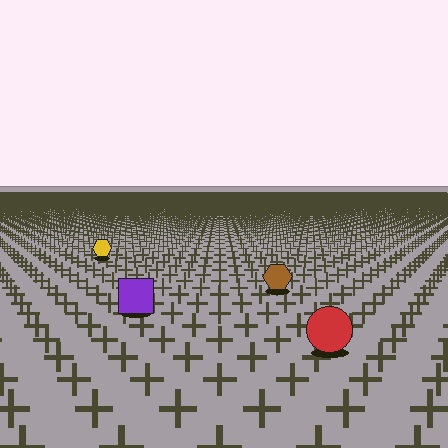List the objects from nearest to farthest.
From nearest to farthest: the red circle, the purple square, the brown hexagon, the yellow hexagon.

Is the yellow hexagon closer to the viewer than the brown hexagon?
No. The brown hexagon is closer — you can tell from the texture gradient: the ground texture is coarser near it.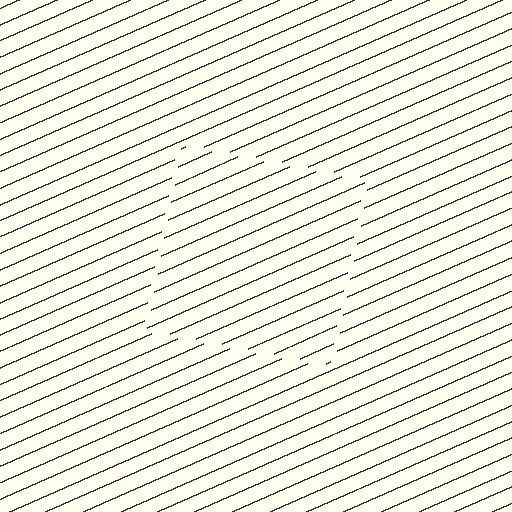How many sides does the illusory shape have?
4 sides — the line-ends trace a square.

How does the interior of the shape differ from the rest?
The interior of the shape contains the same grating, shifted by half a period — the contour is defined by the phase discontinuity where line-ends from the inner and outer gratings abut.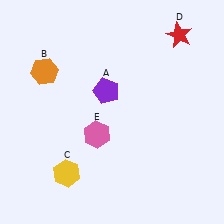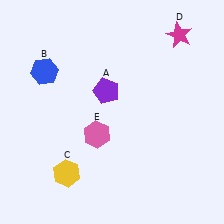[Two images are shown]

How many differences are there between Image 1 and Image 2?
There are 2 differences between the two images.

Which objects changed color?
B changed from orange to blue. D changed from red to magenta.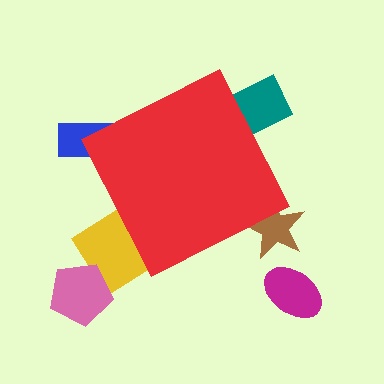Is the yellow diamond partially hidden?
Yes, the yellow diamond is partially hidden behind the red diamond.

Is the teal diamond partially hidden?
Yes, the teal diamond is partially hidden behind the red diamond.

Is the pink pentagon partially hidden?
No, the pink pentagon is fully visible.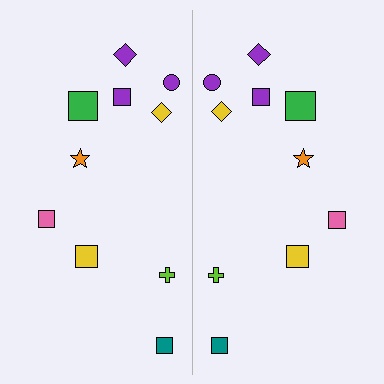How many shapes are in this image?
There are 20 shapes in this image.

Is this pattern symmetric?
Yes, this pattern has bilateral (reflection) symmetry.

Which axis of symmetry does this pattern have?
The pattern has a vertical axis of symmetry running through the center of the image.